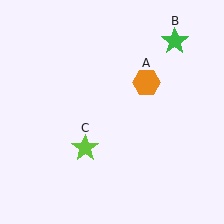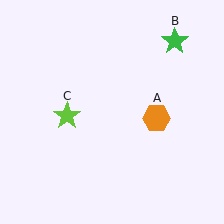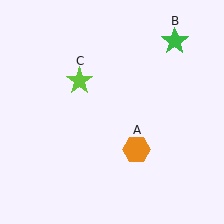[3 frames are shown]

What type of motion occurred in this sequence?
The orange hexagon (object A), lime star (object C) rotated clockwise around the center of the scene.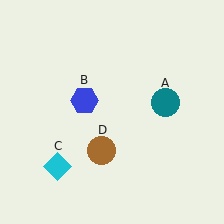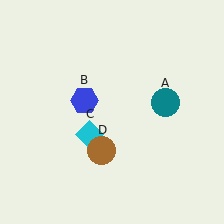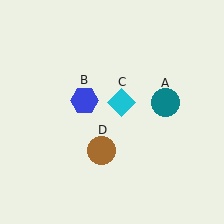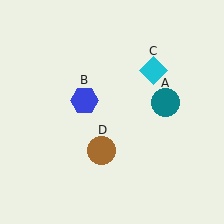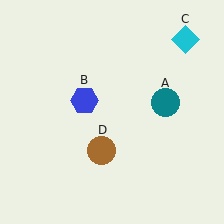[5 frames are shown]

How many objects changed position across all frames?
1 object changed position: cyan diamond (object C).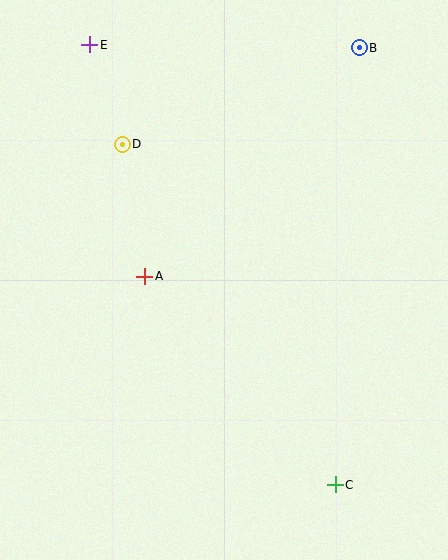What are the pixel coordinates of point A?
Point A is at (145, 276).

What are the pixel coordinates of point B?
Point B is at (359, 48).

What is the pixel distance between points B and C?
The distance between B and C is 437 pixels.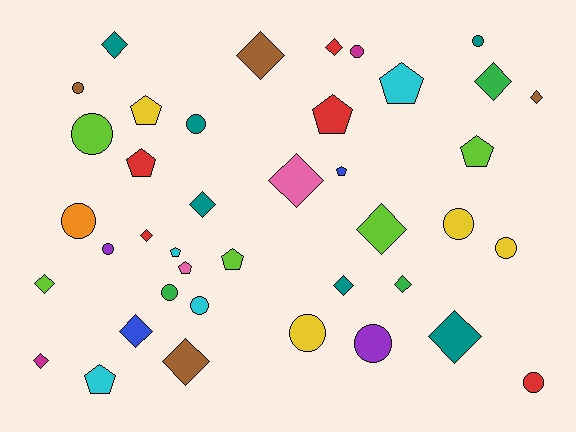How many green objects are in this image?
There are 3 green objects.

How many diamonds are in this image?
There are 16 diamonds.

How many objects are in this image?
There are 40 objects.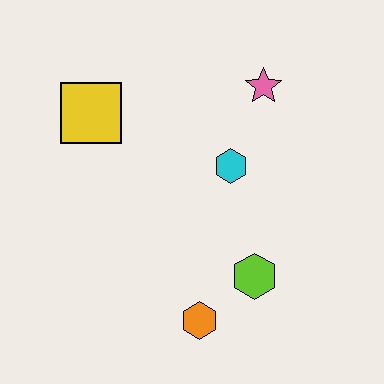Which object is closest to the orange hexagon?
The lime hexagon is closest to the orange hexagon.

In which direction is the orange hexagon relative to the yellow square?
The orange hexagon is below the yellow square.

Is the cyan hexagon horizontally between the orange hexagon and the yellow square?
No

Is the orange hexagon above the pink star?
No